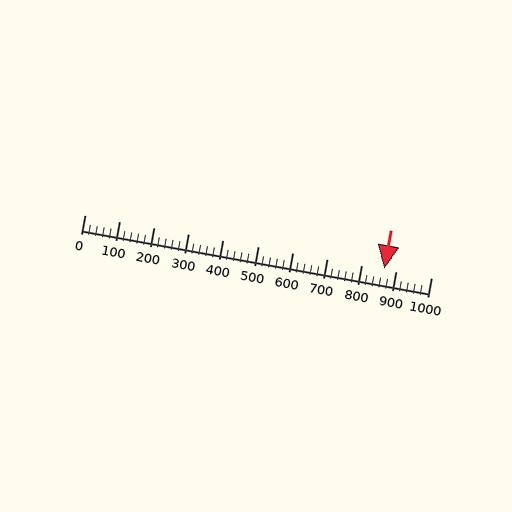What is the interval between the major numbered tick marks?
The major tick marks are spaced 100 units apart.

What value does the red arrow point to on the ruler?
The red arrow points to approximately 864.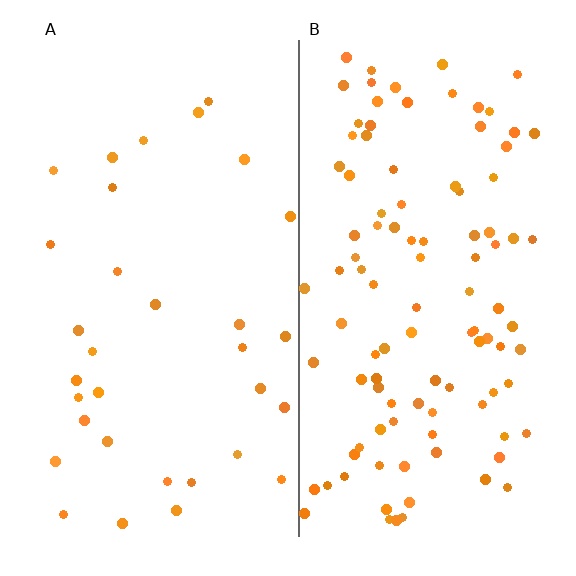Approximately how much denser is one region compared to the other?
Approximately 3.3× — region B over region A.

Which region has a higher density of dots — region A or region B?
B (the right).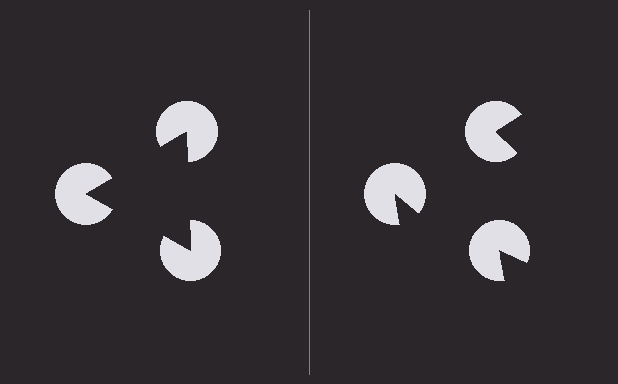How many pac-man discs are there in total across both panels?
6 — 3 on each side.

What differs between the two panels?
The pac-man discs are positioned identically on both sides; only the wedge orientations differ. On the left they align to a triangle; on the right they are misaligned.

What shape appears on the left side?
An illusory triangle.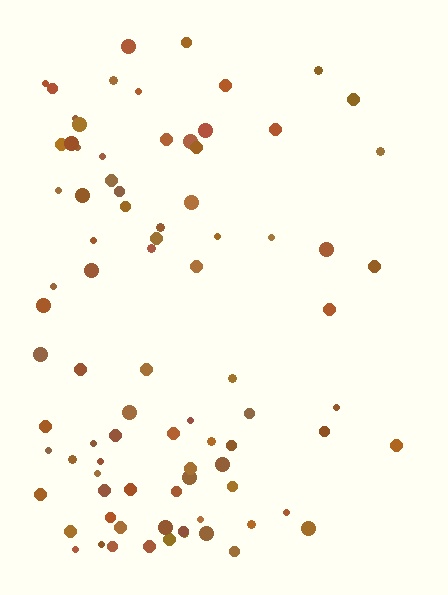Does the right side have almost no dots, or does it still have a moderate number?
Still a moderate number, just noticeably fewer than the left.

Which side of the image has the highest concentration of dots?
The left.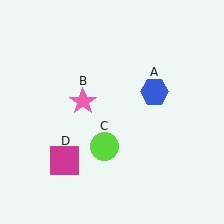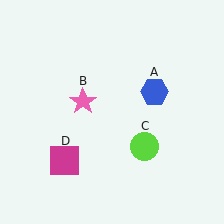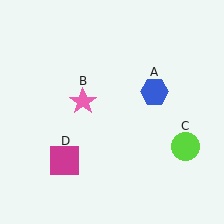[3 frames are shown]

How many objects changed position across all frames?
1 object changed position: lime circle (object C).